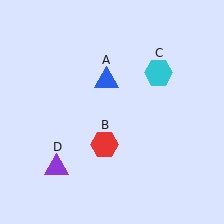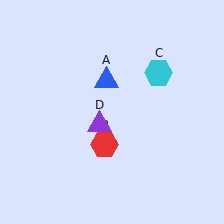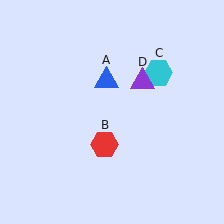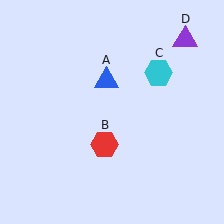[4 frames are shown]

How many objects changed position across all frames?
1 object changed position: purple triangle (object D).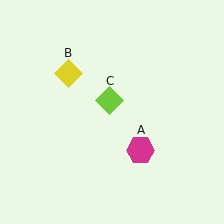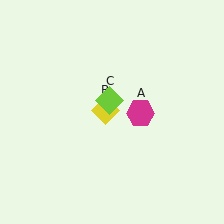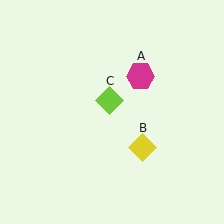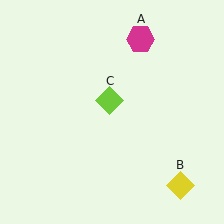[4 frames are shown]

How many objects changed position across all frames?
2 objects changed position: magenta hexagon (object A), yellow diamond (object B).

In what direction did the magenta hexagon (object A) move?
The magenta hexagon (object A) moved up.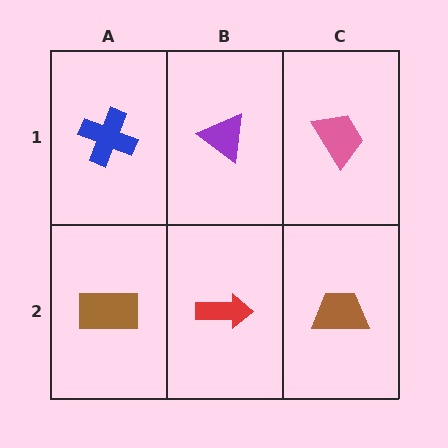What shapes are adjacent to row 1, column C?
A brown trapezoid (row 2, column C), a purple triangle (row 1, column B).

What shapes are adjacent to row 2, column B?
A purple triangle (row 1, column B), a brown rectangle (row 2, column A), a brown trapezoid (row 2, column C).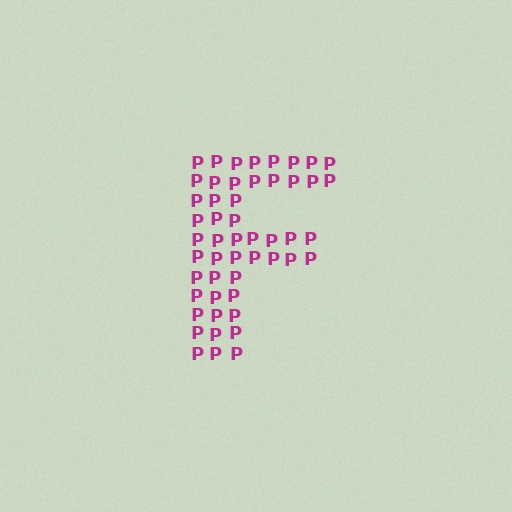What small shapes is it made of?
It is made of small letter P's.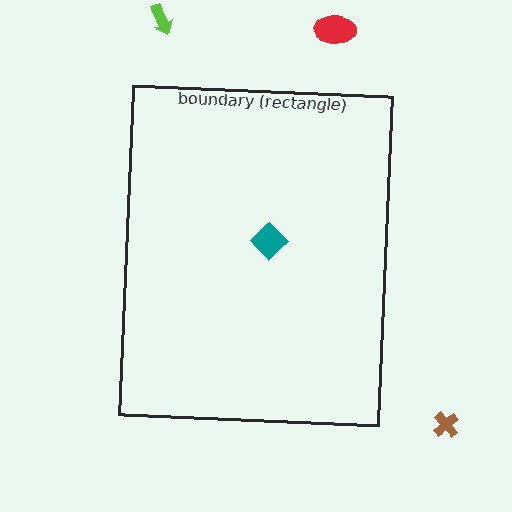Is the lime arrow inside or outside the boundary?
Outside.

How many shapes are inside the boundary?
1 inside, 3 outside.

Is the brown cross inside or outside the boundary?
Outside.